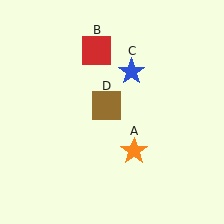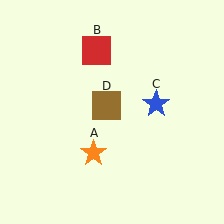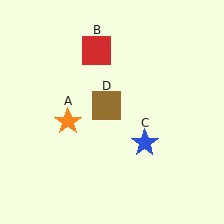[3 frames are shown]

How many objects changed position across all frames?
2 objects changed position: orange star (object A), blue star (object C).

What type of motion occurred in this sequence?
The orange star (object A), blue star (object C) rotated clockwise around the center of the scene.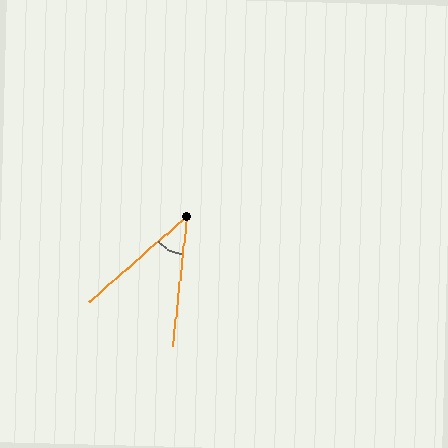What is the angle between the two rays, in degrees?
Approximately 43 degrees.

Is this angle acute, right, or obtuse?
It is acute.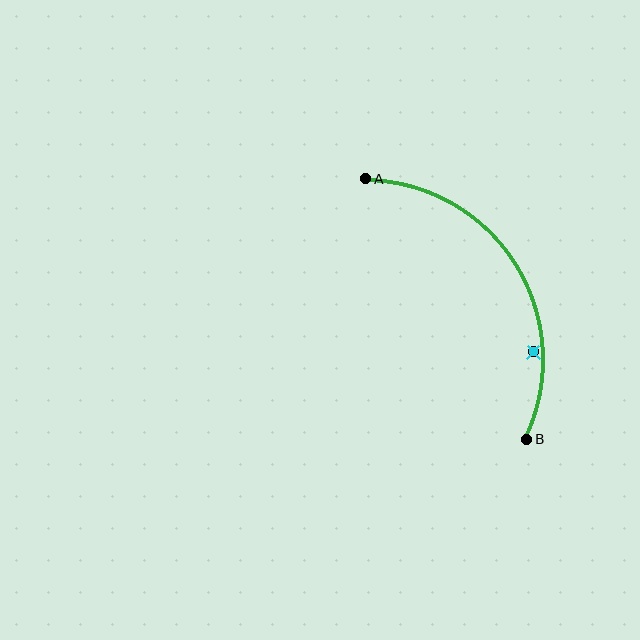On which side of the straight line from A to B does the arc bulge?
The arc bulges to the right of the straight line connecting A and B.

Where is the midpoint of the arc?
The arc midpoint is the point on the curve farthest from the straight line joining A and B. It sits to the right of that line.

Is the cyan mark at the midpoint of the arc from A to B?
No — the cyan mark does not lie on the arc at all. It sits slightly inside the curve.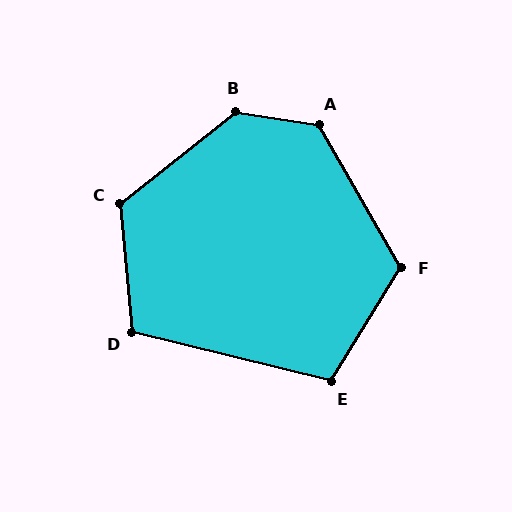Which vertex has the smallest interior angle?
E, at approximately 108 degrees.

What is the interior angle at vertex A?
Approximately 129 degrees (obtuse).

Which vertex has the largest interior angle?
B, at approximately 133 degrees.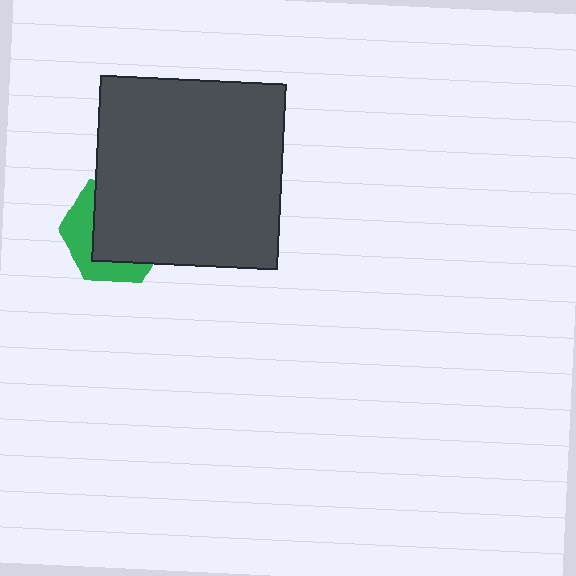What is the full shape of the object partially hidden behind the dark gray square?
The partially hidden object is a green hexagon.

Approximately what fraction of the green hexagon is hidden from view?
Roughly 65% of the green hexagon is hidden behind the dark gray square.